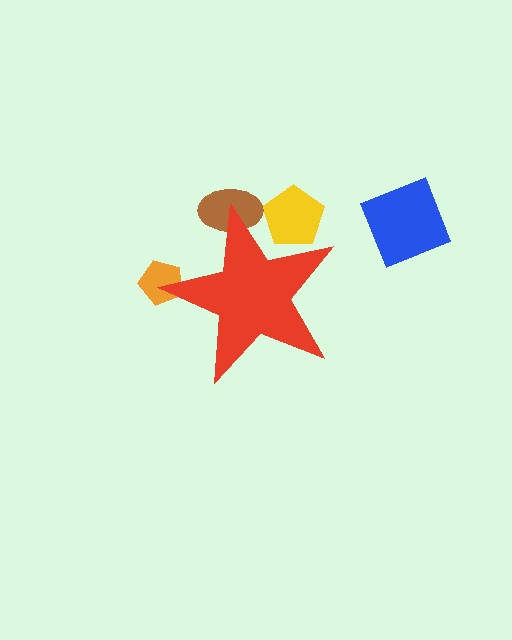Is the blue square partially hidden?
No, the blue square is fully visible.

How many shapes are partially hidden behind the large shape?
3 shapes are partially hidden.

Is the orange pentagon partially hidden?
Yes, the orange pentagon is partially hidden behind the red star.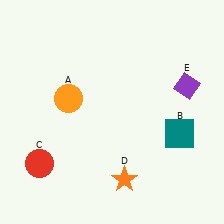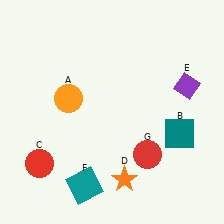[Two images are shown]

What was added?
A teal square (F), a red circle (G) were added in Image 2.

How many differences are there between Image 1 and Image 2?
There are 2 differences between the two images.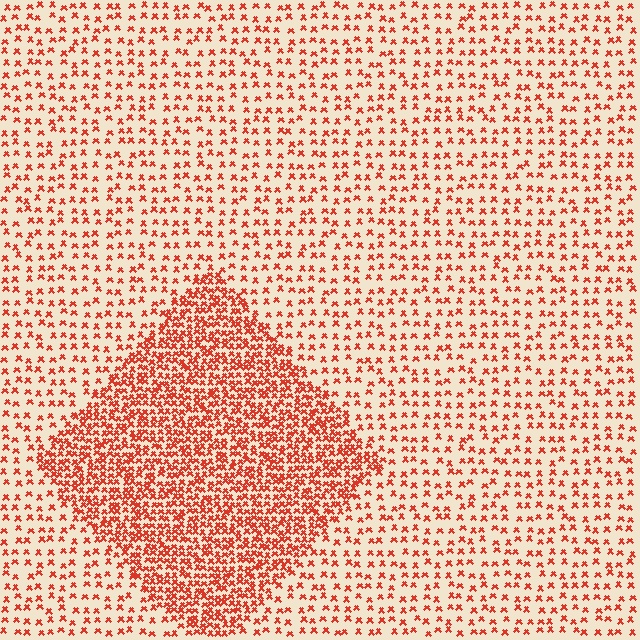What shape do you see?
I see a diamond.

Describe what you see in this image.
The image contains small red elements arranged at two different densities. A diamond-shaped region is visible where the elements are more densely packed than the surrounding area.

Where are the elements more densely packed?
The elements are more densely packed inside the diamond boundary.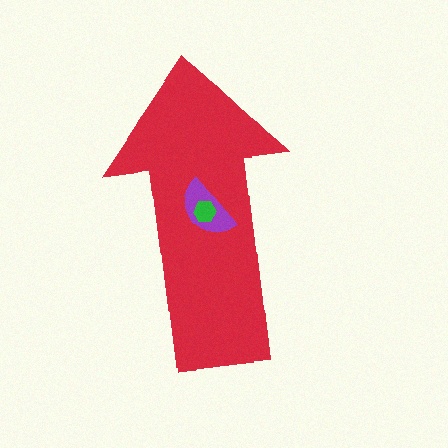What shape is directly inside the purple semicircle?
The green hexagon.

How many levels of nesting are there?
3.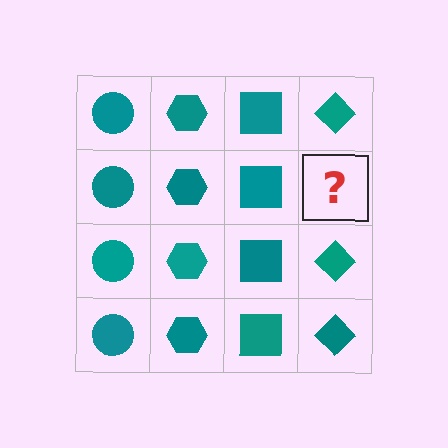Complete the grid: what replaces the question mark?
The question mark should be replaced with a teal diamond.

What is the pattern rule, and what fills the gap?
The rule is that each column has a consistent shape. The gap should be filled with a teal diamond.